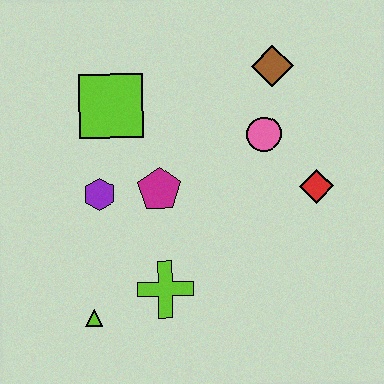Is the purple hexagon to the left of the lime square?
Yes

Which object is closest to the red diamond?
The pink circle is closest to the red diamond.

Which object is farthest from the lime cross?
The brown diamond is farthest from the lime cross.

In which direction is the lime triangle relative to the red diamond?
The lime triangle is to the left of the red diamond.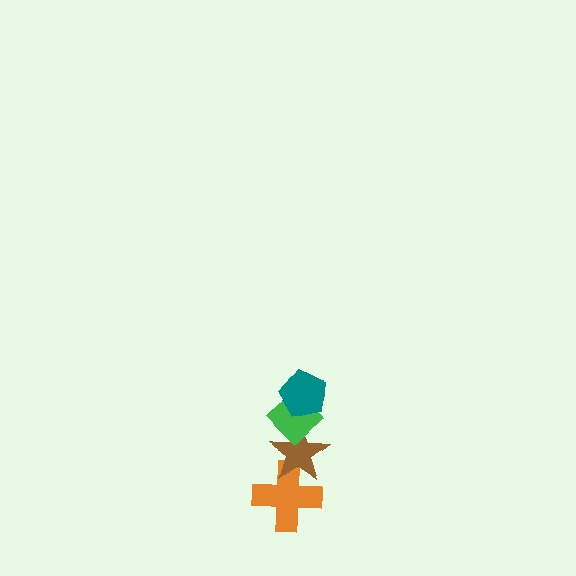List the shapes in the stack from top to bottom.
From top to bottom: the teal pentagon, the green diamond, the brown star, the orange cross.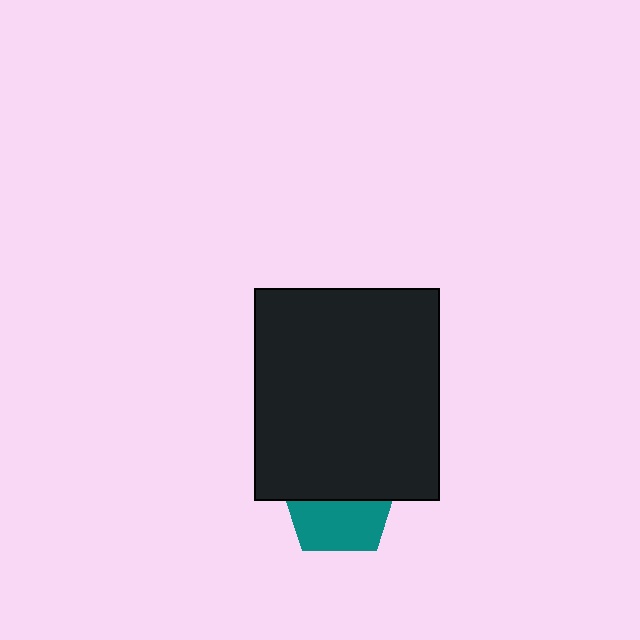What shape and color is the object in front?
The object in front is a black rectangle.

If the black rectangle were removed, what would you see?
You would see the complete teal pentagon.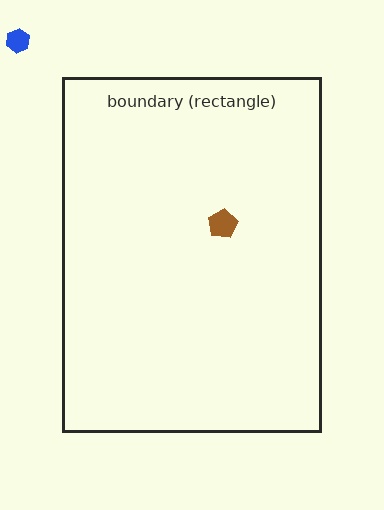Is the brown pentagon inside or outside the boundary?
Inside.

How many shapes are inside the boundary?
1 inside, 1 outside.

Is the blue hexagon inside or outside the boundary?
Outside.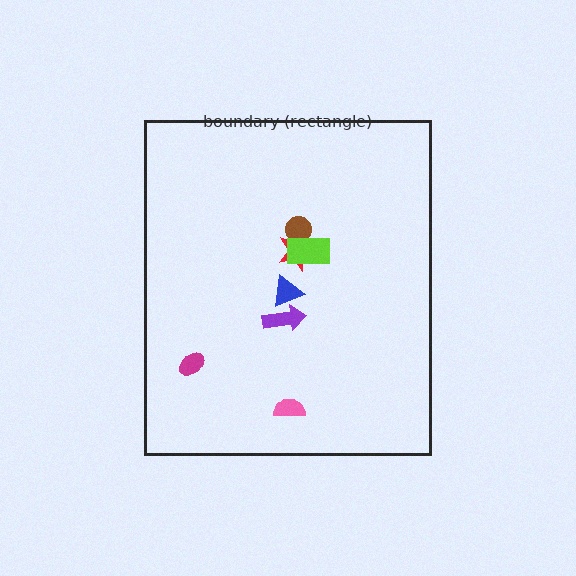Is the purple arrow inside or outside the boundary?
Inside.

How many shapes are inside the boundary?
7 inside, 0 outside.